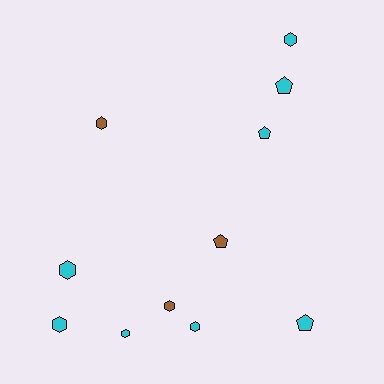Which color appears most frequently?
Cyan, with 8 objects.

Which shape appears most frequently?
Hexagon, with 7 objects.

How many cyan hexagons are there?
There are 5 cyan hexagons.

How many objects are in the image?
There are 11 objects.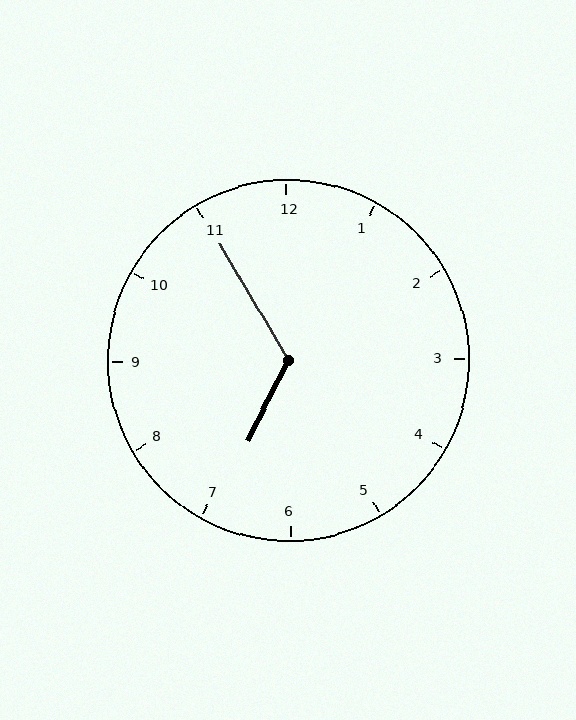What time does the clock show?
6:55.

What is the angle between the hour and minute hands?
Approximately 122 degrees.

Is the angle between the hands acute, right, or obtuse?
It is obtuse.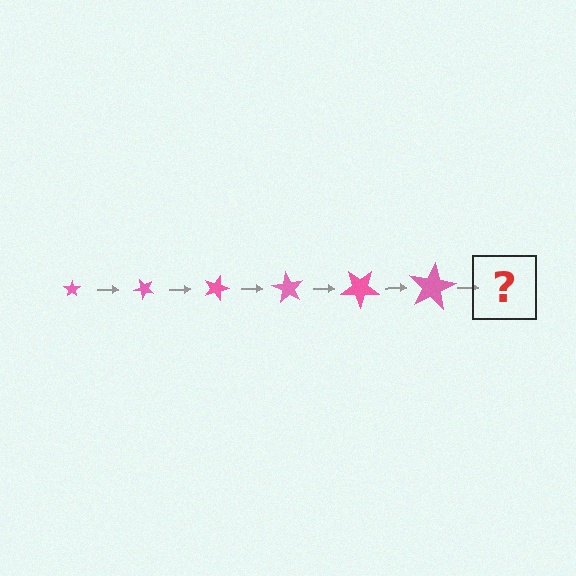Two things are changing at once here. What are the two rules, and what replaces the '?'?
The two rules are that the star grows larger each step and it rotates 45 degrees each step. The '?' should be a star, larger than the previous one and rotated 270 degrees from the start.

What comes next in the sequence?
The next element should be a star, larger than the previous one and rotated 270 degrees from the start.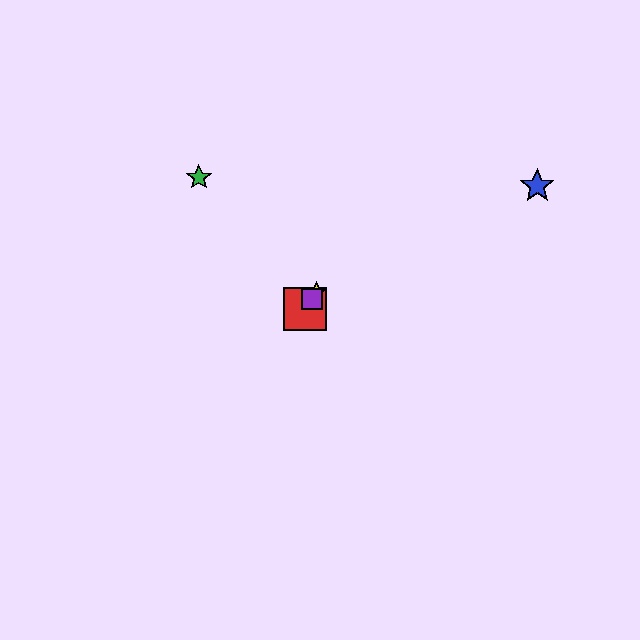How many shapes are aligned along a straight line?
3 shapes (the red square, the yellow star, the purple square) are aligned along a straight line.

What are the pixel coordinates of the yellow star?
The yellow star is at (316, 292).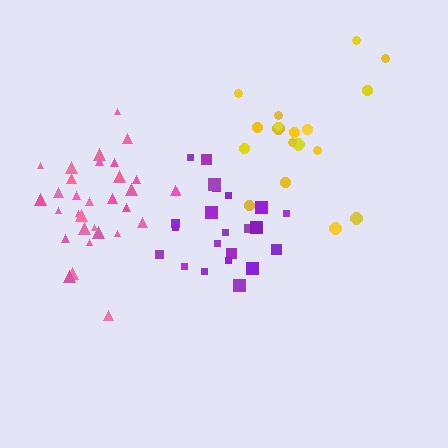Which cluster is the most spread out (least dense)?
Yellow.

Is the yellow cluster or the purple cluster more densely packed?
Purple.